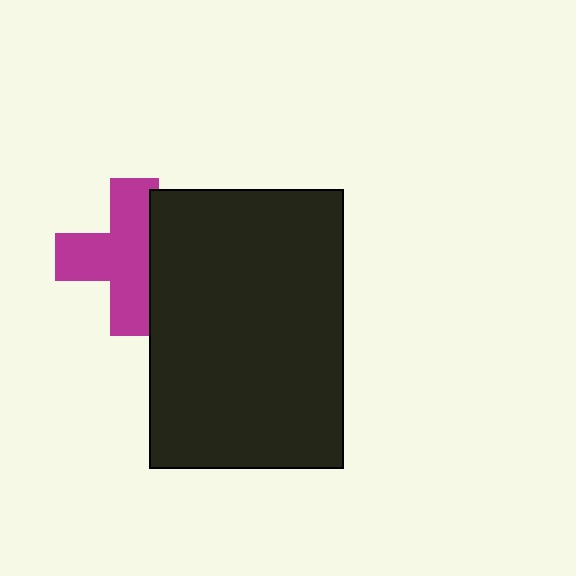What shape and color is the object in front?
The object in front is a black rectangle.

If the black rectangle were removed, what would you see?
You would see the complete magenta cross.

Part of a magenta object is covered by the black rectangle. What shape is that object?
It is a cross.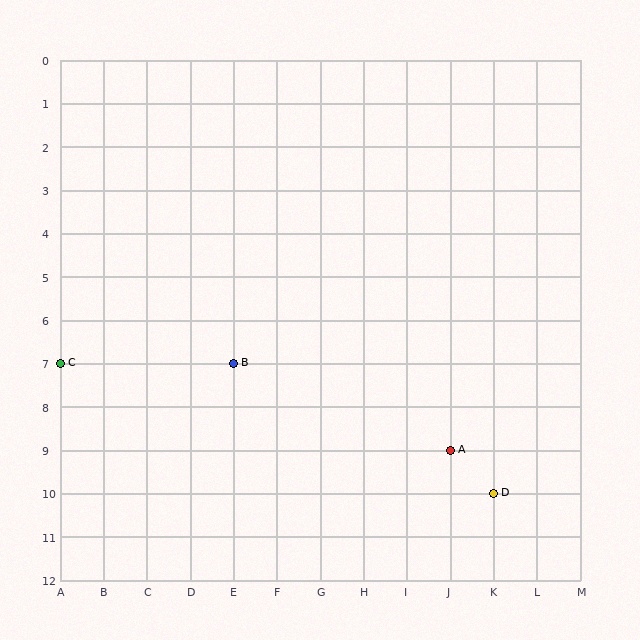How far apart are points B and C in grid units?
Points B and C are 4 columns apart.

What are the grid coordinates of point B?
Point B is at grid coordinates (E, 7).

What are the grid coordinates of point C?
Point C is at grid coordinates (A, 7).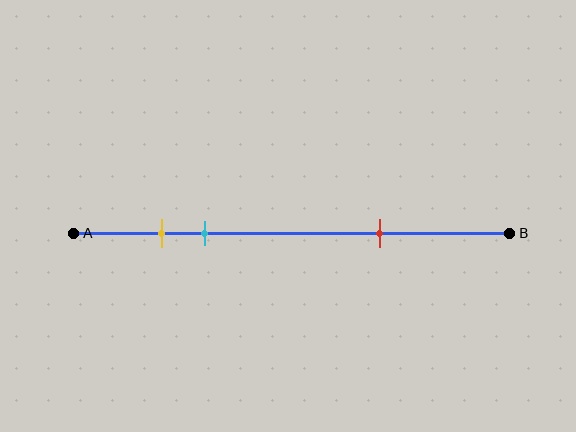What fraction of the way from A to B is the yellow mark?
The yellow mark is approximately 20% (0.2) of the way from A to B.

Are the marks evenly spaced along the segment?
No, the marks are not evenly spaced.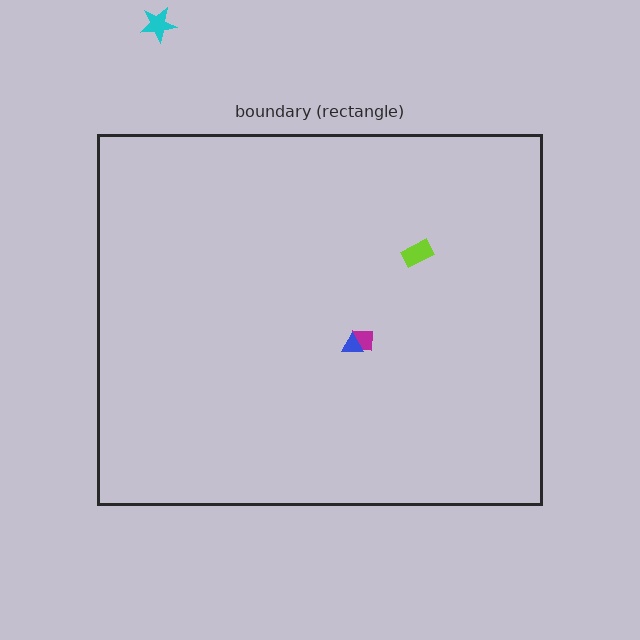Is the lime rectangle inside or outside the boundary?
Inside.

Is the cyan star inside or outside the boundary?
Outside.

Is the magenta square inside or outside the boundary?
Inside.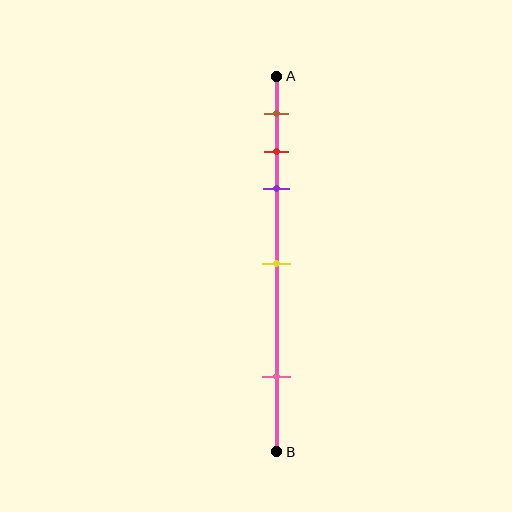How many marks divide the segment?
There are 5 marks dividing the segment.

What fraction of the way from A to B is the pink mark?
The pink mark is approximately 80% (0.8) of the way from A to B.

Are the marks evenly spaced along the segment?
No, the marks are not evenly spaced.